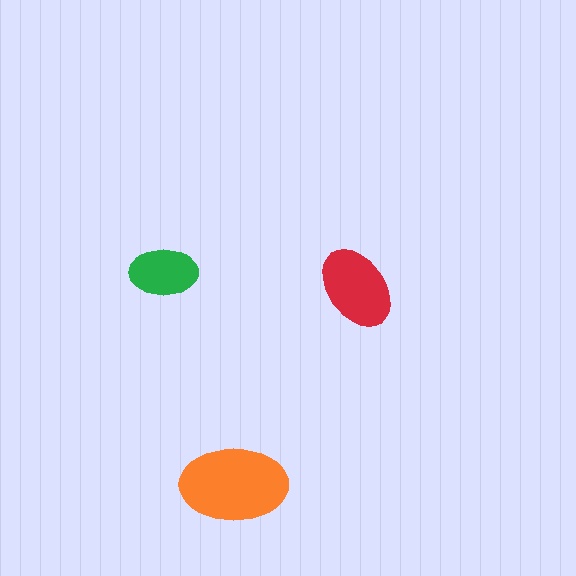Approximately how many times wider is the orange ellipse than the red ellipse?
About 1.5 times wider.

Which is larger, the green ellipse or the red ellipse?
The red one.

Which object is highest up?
The green ellipse is topmost.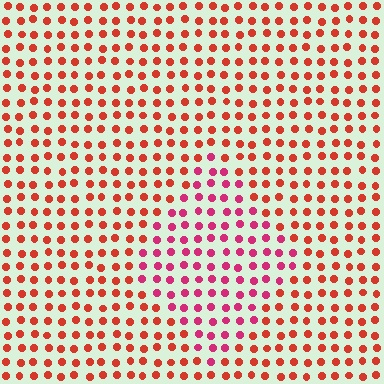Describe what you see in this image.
The image is filled with small red elements in a uniform arrangement. A diamond-shaped region is visible where the elements are tinted to a slightly different hue, forming a subtle color boundary.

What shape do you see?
I see a diamond.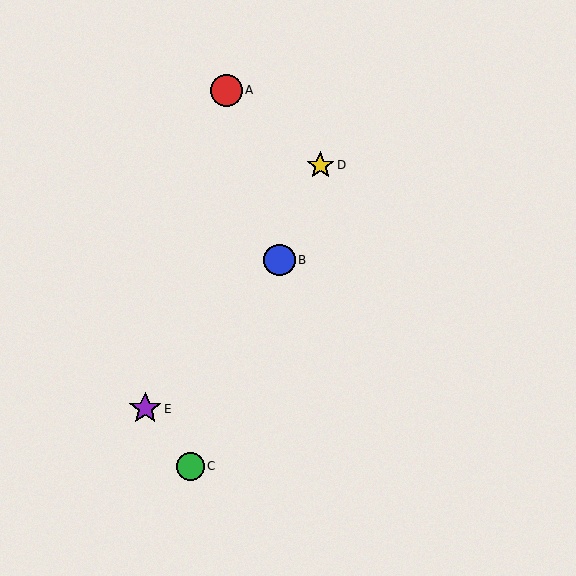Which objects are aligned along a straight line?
Objects B, C, D are aligned along a straight line.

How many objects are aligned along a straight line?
3 objects (B, C, D) are aligned along a straight line.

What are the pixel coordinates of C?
Object C is at (191, 466).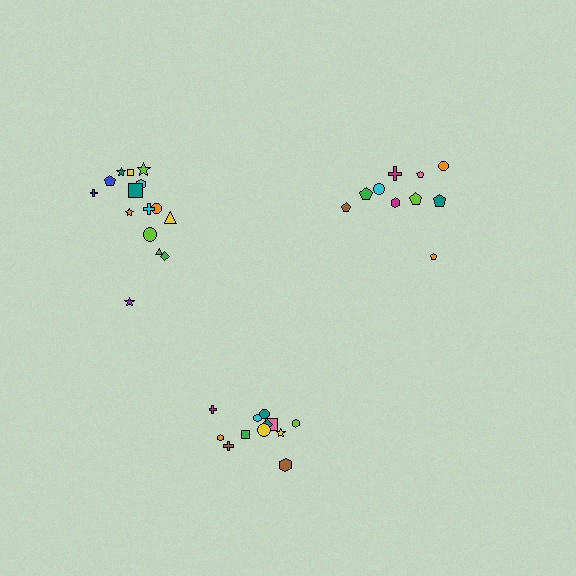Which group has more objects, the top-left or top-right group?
The top-left group.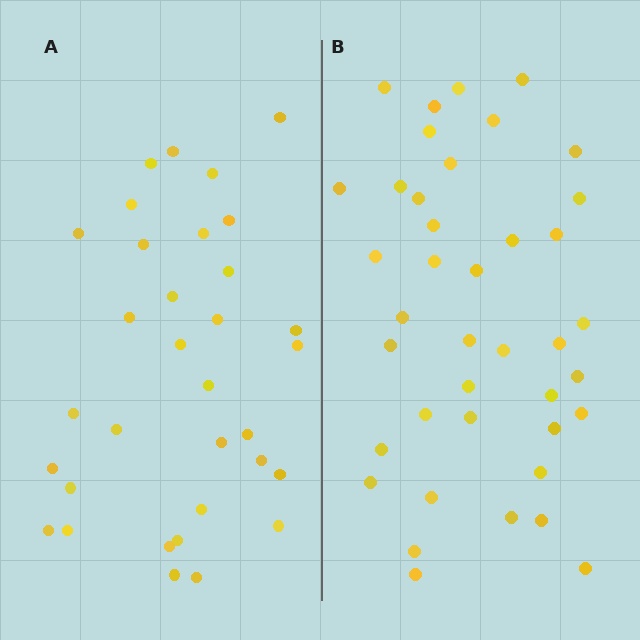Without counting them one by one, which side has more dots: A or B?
Region B (the right region) has more dots.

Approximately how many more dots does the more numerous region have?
Region B has roughly 8 or so more dots than region A.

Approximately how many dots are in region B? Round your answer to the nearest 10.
About 40 dots.